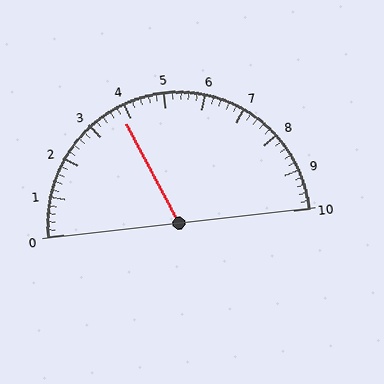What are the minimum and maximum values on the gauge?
The gauge ranges from 0 to 10.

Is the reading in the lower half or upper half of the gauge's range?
The reading is in the lower half of the range (0 to 10).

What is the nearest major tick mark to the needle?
The nearest major tick mark is 4.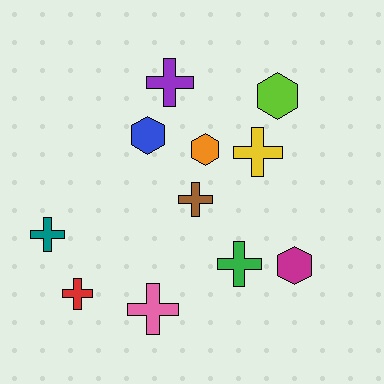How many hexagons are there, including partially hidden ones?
There are 4 hexagons.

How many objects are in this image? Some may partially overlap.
There are 11 objects.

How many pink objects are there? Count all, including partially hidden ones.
There is 1 pink object.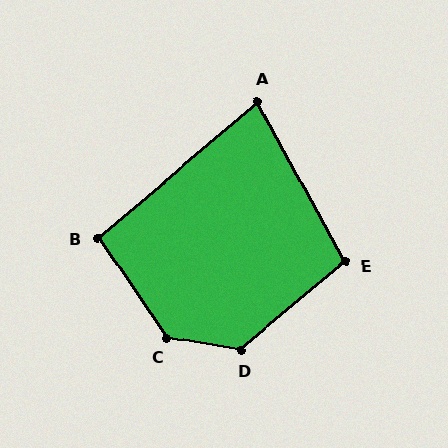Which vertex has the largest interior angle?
C, at approximately 134 degrees.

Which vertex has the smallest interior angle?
A, at approximately 78 degrees.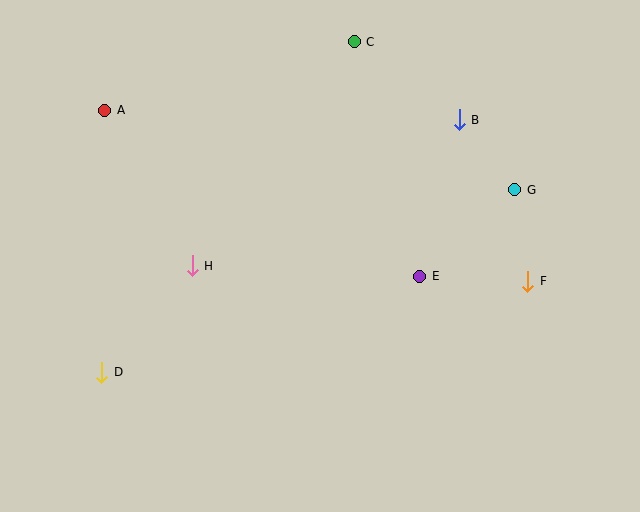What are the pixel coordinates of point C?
Point C is at (354, 42).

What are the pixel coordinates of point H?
Point H is at (192, 266).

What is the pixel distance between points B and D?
The distance between B and D is 438 pixels.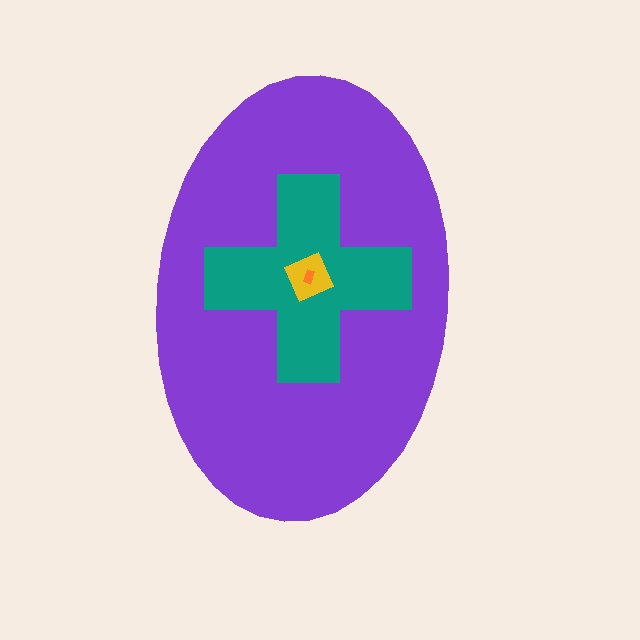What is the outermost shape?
The purple ellipse.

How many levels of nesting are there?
4.